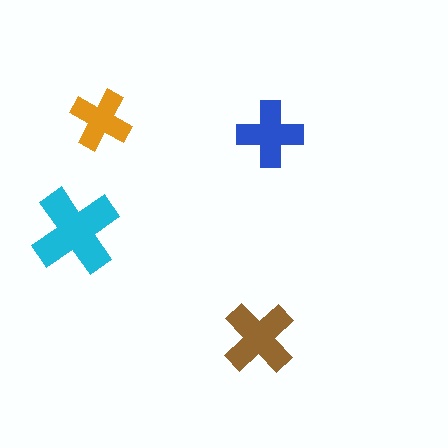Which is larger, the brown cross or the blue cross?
The brown one.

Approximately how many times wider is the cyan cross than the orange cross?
About 1.5 times wider.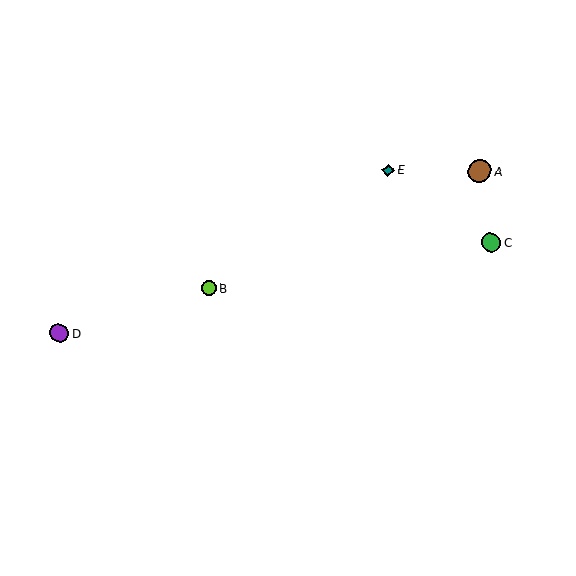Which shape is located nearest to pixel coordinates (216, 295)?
The lime circle (labeled B) at (209, 288) is nearest to that location.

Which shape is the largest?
The brown circle (labeled A) is the largest.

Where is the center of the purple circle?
The center of the purple circle is at (59, 333).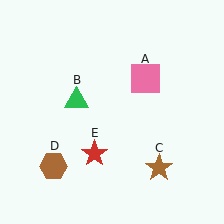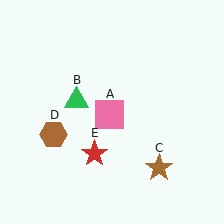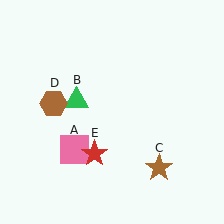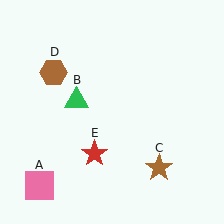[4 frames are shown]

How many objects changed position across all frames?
2 objects changed position: pink square (object A), brown hexagon (object D).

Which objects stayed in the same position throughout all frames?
Green triangle (object B) and brown star (object C) and red star (object E) remained stationary.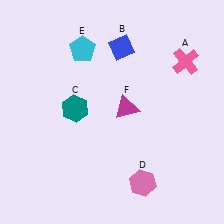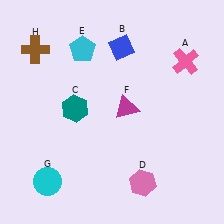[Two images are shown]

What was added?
A cyan circle (G), a brown cross (H) were added in Image 2.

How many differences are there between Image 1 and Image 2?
There are 2 differences between the two images.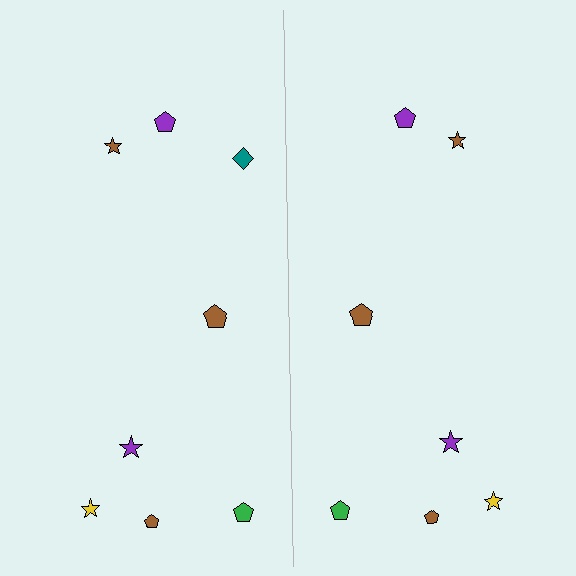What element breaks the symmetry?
A teal diamond is missing from the right side.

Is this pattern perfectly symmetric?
No, the pattern is not perfectly symmetric. A teal diamond is missing from the right side.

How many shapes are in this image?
There are 15 shapes in this image.